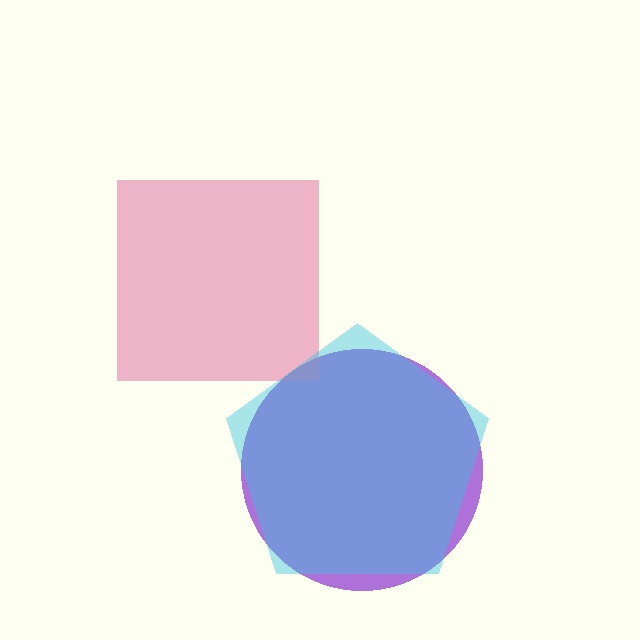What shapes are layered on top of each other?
The layered shapes are: a purple circle, a pink square, a cyan pentagon.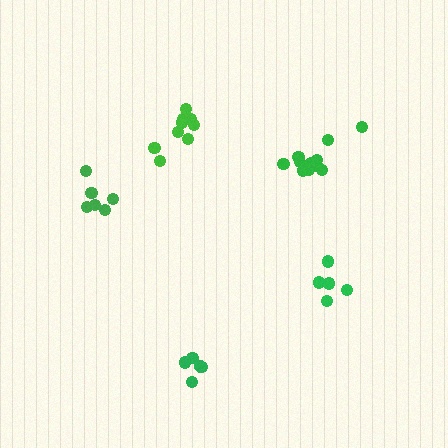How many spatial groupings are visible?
There are 5 spatial groupings.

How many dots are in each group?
Group 1: 6 dots, Group 2: 9 dots, Group 3: 5 dots, Group 4: 11 dots, Group 5: 5 dots (36 total).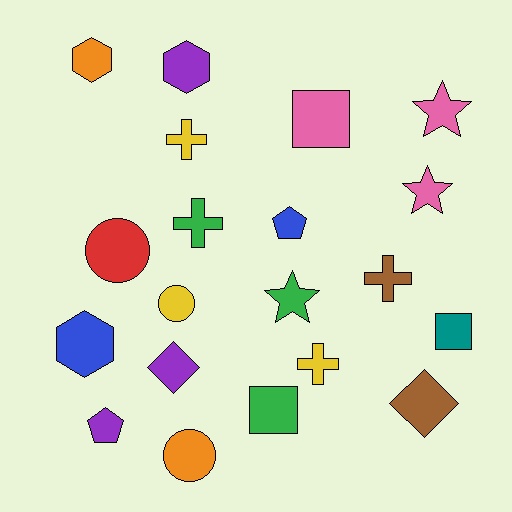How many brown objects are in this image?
There are 2 brown objects.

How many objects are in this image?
There are 20 objects.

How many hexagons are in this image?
There are 3 hexagons.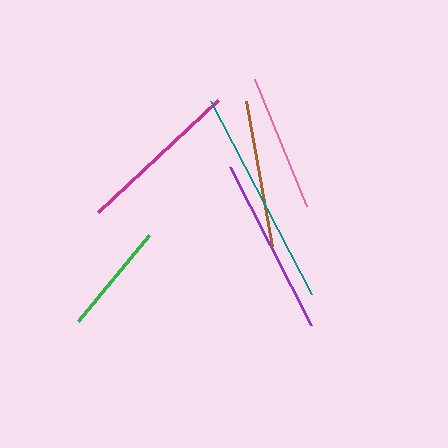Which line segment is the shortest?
The green line is the shortest at approximately 112 pixels.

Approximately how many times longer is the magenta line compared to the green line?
The magenta line is approximately 1.5 times the length of the green line.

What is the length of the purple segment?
The purple segment is approximately 177 pixels long.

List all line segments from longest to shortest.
From longest to shortest: teal, purple, magenta, brown, pink, green.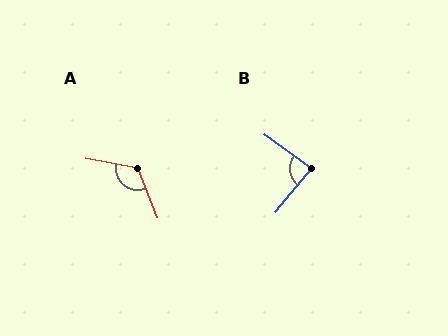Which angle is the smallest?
B, at approximately 86 degrees.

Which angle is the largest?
A, at approximately 123 degrees.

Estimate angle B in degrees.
Approximately 86 degrees.